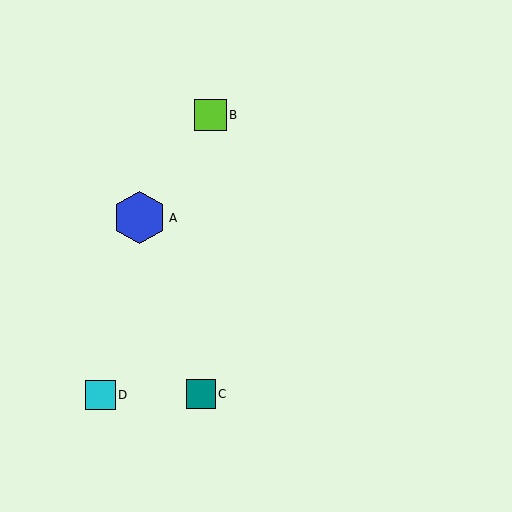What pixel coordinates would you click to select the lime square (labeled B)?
Click at (210, 115) to select the lime square B.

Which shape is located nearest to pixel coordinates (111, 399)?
The cyan square (labeled D) at (101, 395) is nearest to that location.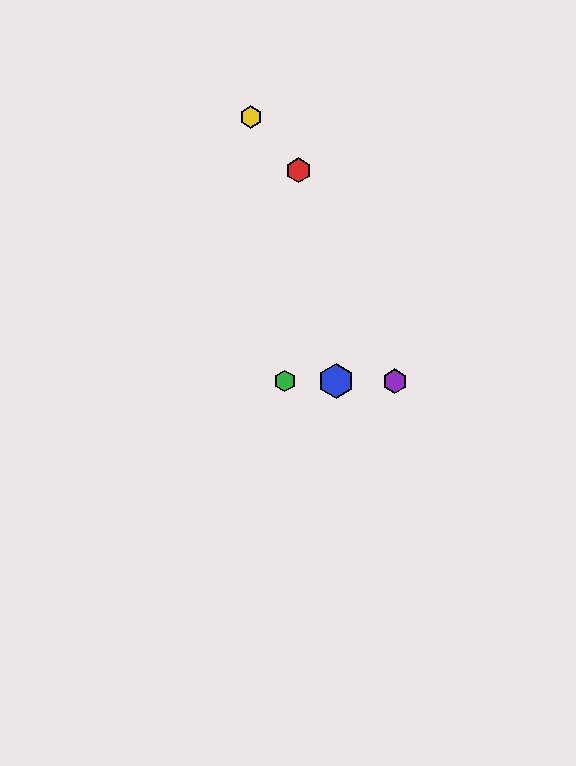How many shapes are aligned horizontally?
3 shapes (the blue hexagon, the green hexagon, the purple hexagon) are aligned horizontally.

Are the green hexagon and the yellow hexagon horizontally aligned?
No, the green hexagon is at y≈381 and the yellow hexagon is at y≈117.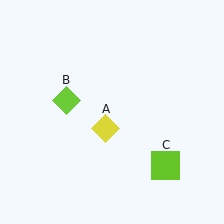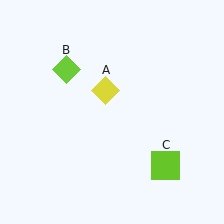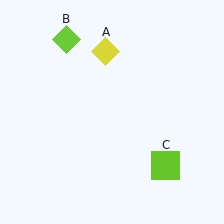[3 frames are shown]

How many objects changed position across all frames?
2 objects changed position: yellow diamond (object A), lime diamond (object B).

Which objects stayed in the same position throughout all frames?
Lime square (object C) remained stationary.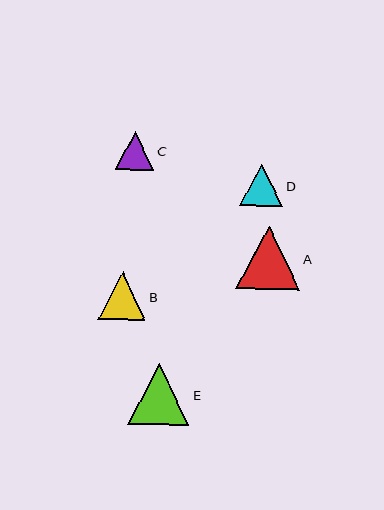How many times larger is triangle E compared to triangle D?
Triangle E is approximately 1.5 times the size of triangle D.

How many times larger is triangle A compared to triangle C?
Triangle A is approximately 1.7 times the size of triangle C.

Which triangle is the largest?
Triangle A is the largest with a size of approximately 63 pixels.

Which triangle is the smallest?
Triangle C is the smallest with a size of approximately 38 pixels.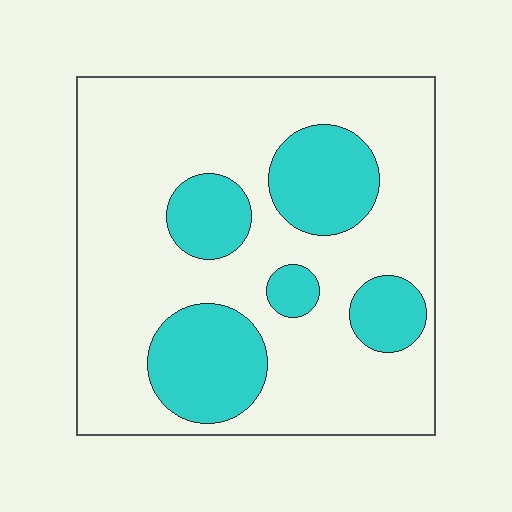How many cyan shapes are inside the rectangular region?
5.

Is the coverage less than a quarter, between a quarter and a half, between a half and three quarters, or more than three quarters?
Between a quarter and a half.